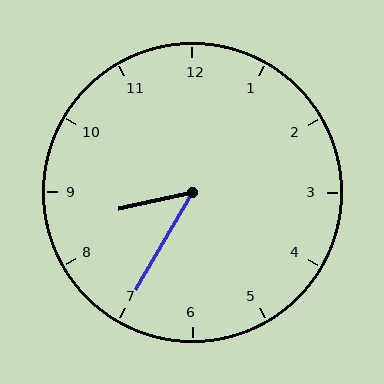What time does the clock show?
8:35.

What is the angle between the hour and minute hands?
Approximately 48 degrees.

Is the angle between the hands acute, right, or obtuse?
It is acute.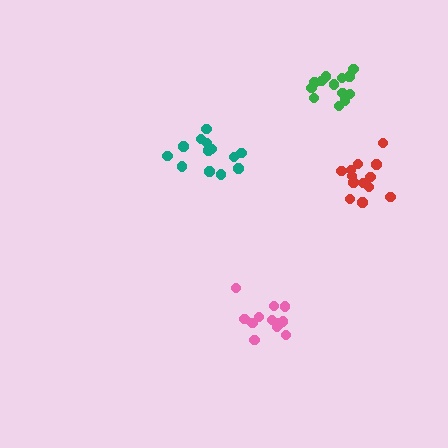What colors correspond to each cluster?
The clusters are colored: teal, pink, red, green.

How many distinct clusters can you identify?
There are 4 distinct clusters.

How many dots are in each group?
Group 1: 13 dots, Group 2: 12 dots, Group 3: 13 dots, Group 4: 13 dots (51 total).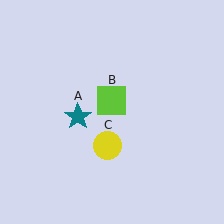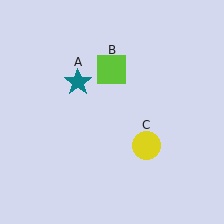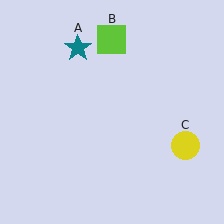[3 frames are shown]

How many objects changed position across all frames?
3 objects changed position: teal star (object A), lime square (object B), yellow circle (object C).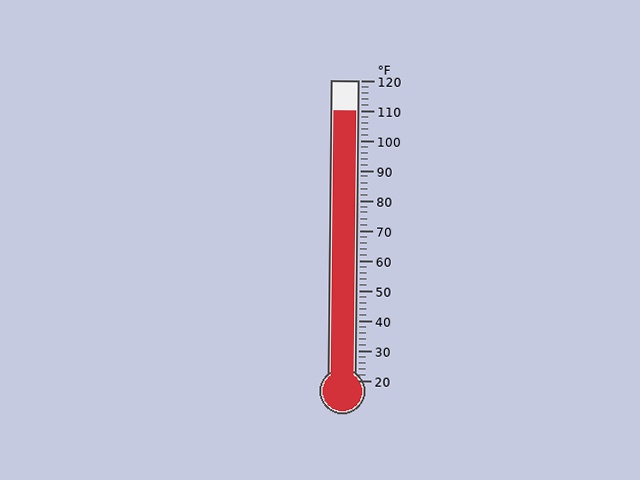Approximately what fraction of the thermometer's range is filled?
The thermometer is filled to approximately 90% of its range.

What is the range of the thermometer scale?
The thermometer scale ranges from 20°F to 120°F.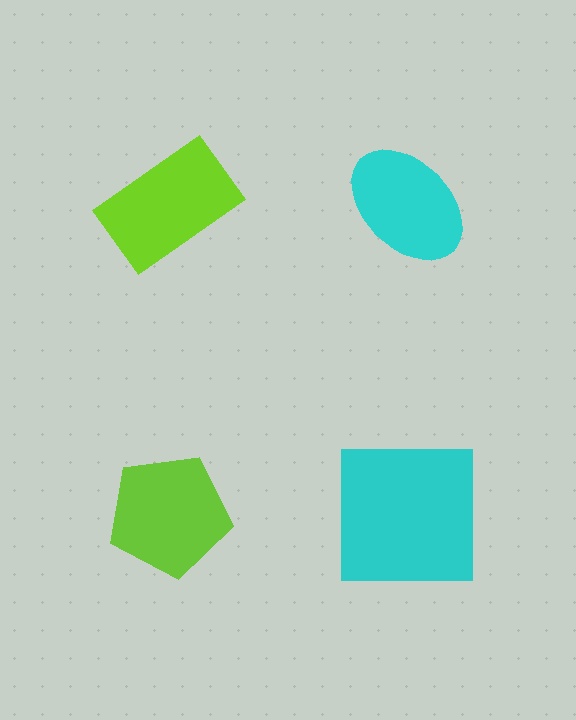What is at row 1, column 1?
A lime rectangle.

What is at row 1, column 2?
A cyan ellipse.